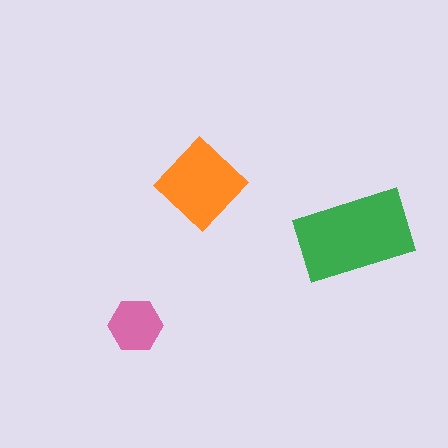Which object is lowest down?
The pink hexagon is bottommost.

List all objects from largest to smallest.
The green rectangle, the orange diamond, the pink hexagon.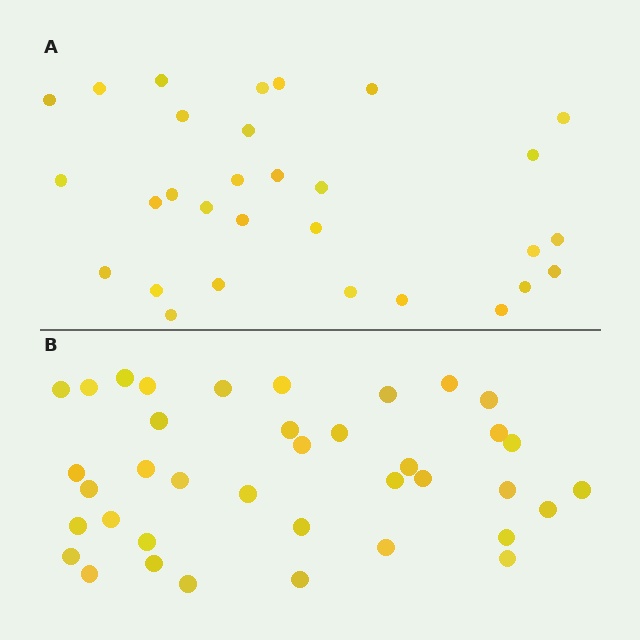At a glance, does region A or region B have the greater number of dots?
Region B (the bottom region) has more dots.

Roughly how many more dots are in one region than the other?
Region B has roughly 8 or so more dots than region A.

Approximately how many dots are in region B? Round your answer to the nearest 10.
About 40 dots. (The exact count is 38, which rounds to 40.)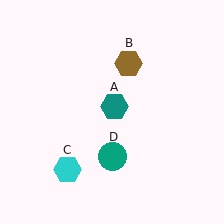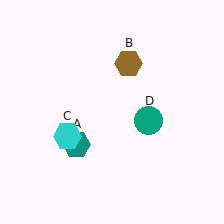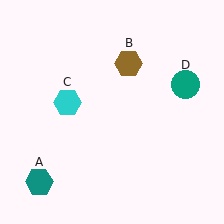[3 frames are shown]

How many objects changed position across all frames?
3 objects changed position: teal hexagon (object A), cyan hexagon (object C), teal circle (object D).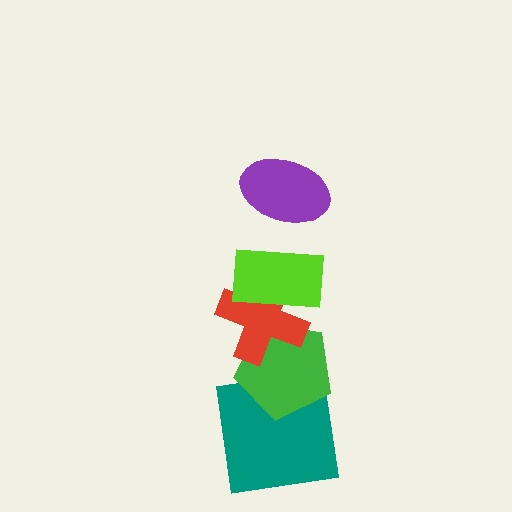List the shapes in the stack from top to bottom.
From top to bottom: the purple ellipse, the lime rectangle, the red cross, the green pentagon, the teal square.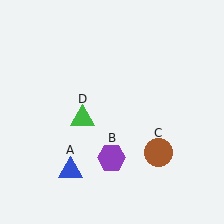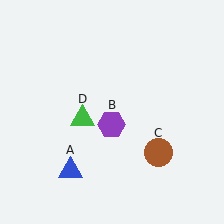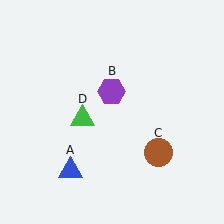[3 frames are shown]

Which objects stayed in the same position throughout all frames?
Blue triangle (object A) and brown circle (object C) and green triangle (object D) remained stationary.